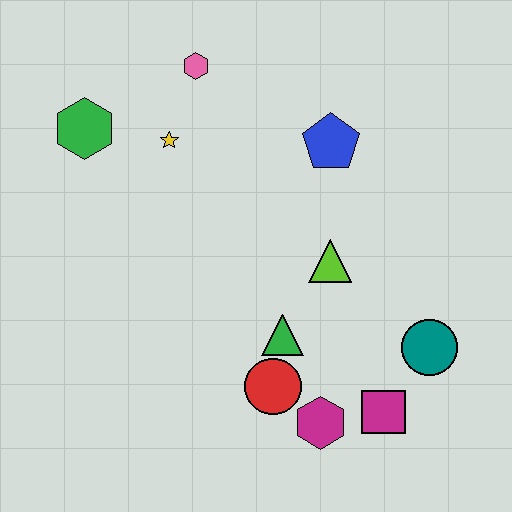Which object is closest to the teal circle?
The magenta square is closest to the teal circle.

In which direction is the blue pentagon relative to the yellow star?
The blue pentagon is to the right of the yellow star.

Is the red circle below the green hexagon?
Yes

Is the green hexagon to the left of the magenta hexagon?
Yes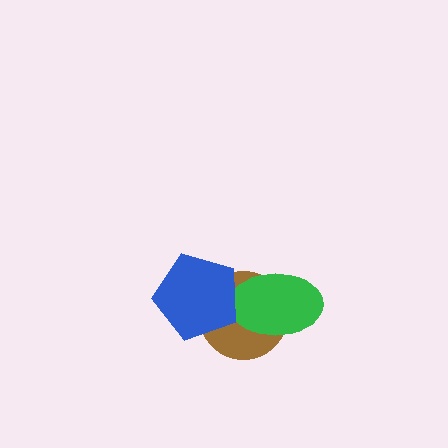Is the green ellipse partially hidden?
Yes, it is partially covered by another shape.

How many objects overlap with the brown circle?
2 objects overlap with the brown circle.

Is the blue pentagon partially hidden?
No, no other shape covers it.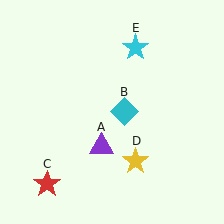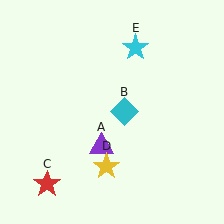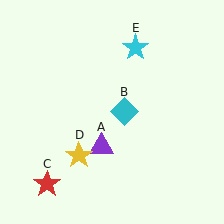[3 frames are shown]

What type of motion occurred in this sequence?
The yellow star (object D) rotated clockwise around the center of the scene.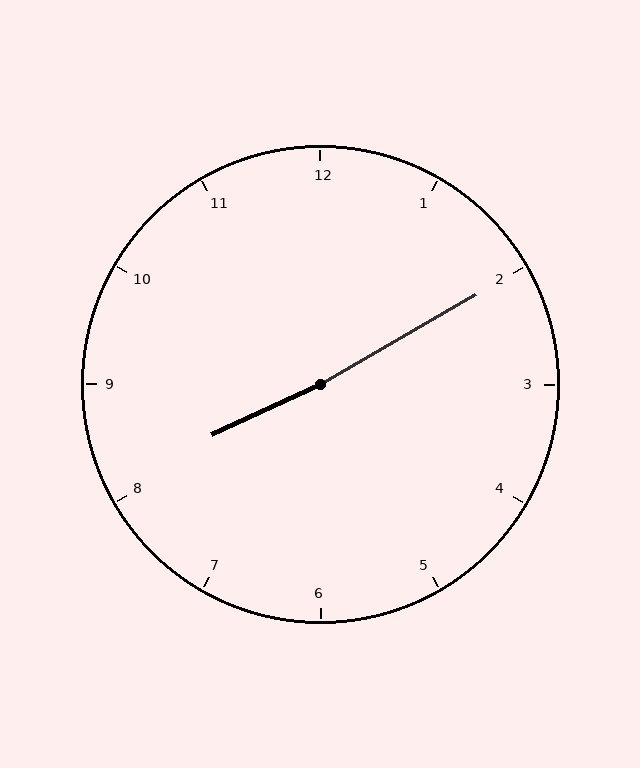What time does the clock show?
8:10.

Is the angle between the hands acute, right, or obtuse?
It is obtuse.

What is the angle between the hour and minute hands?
Approximately 175 degrees.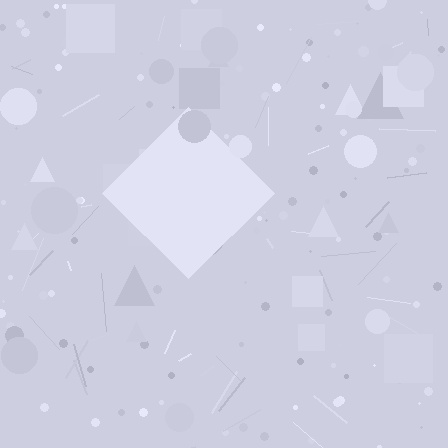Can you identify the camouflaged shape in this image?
The camouflaged shape is a diamond.